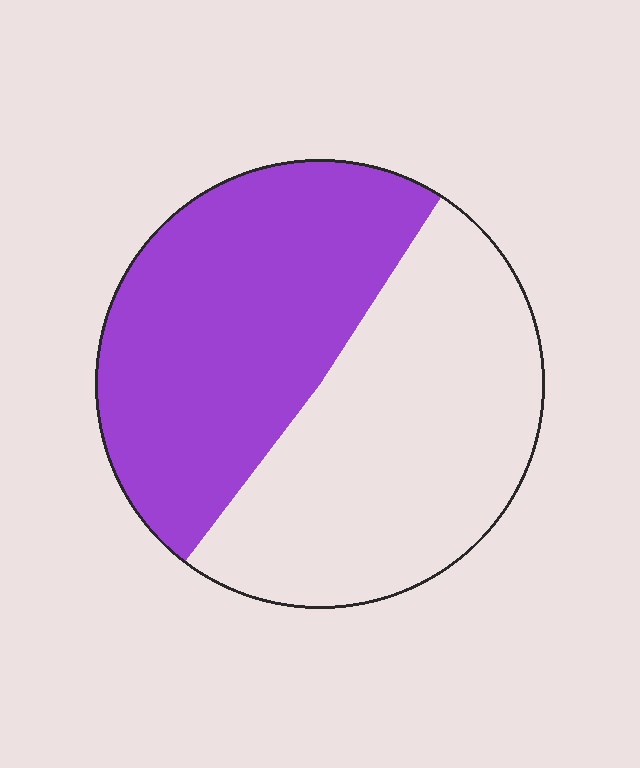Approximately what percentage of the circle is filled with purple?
Approximately 50%.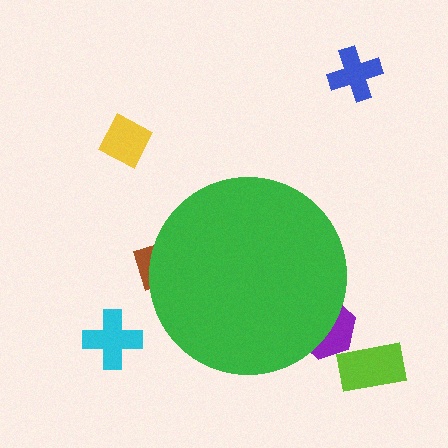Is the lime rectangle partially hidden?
No, the lime rectangle is fully visible.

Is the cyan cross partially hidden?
No, the cyan cross is fully visible.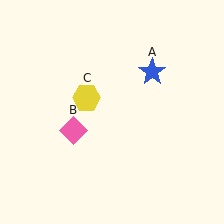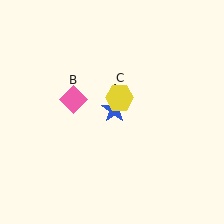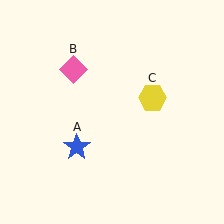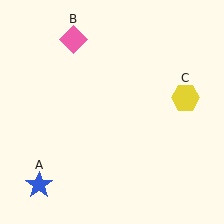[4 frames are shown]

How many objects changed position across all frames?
3 objects changed position: blue star (object A), pink diamond (object B), yellow hexagon (object C).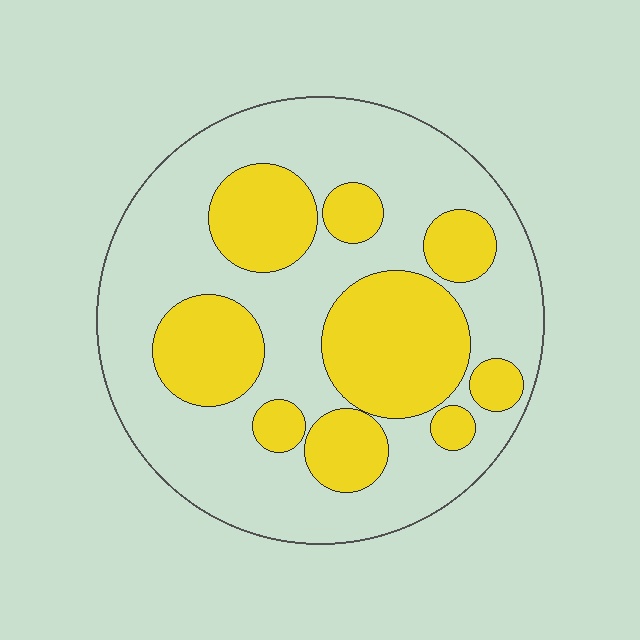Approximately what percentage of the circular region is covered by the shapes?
Approximately 35%.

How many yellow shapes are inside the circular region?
9.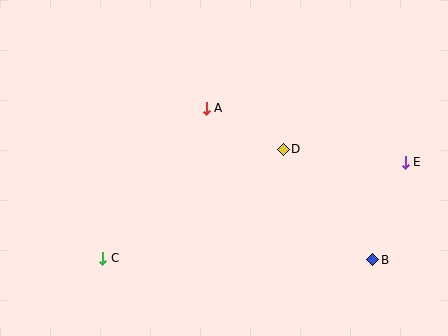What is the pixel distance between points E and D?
The distance between E and D is 122 pixels.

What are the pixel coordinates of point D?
Point D is at (283, 149).